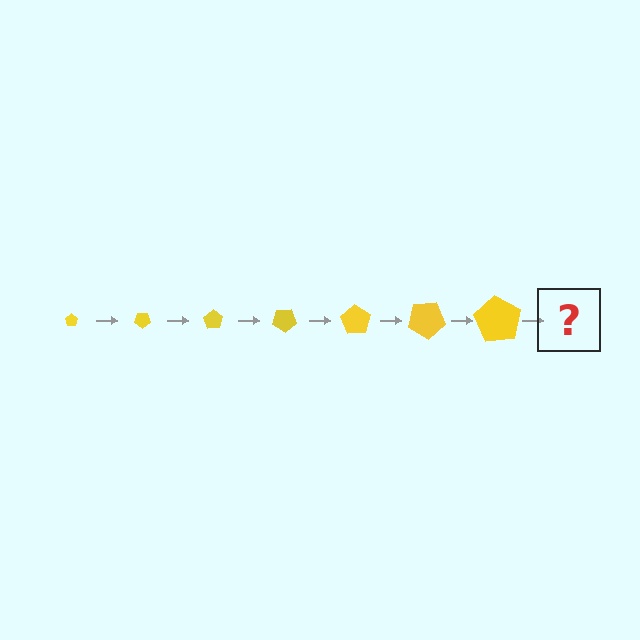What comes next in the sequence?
The next element should be a pentagon, larger than the previous one and rotated 245 degrees from the start.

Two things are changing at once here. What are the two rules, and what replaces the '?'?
The two rules are that the pentagon grows larger each step and it rotates 35 degrees each step. The '?' should be a pentagon, larger than the previous one and rotated 245 degrees from the start.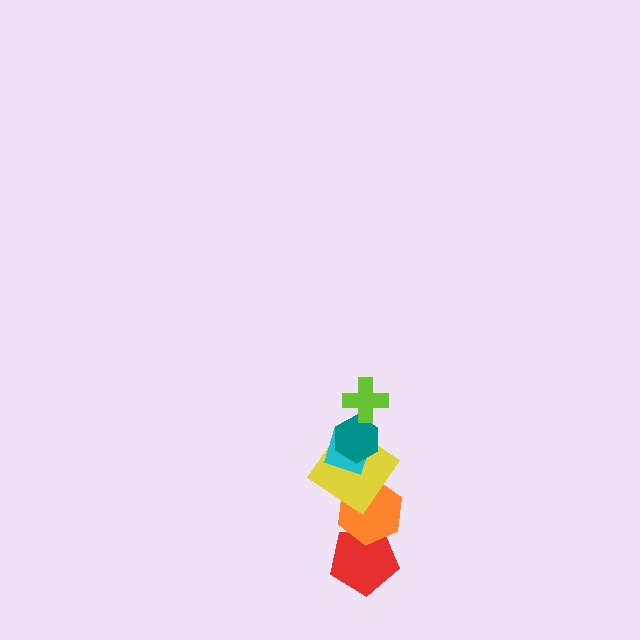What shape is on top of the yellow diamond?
The cyan diamond is on top of the yellow diamond.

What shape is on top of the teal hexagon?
The lime cross is on top of the teal hexagon.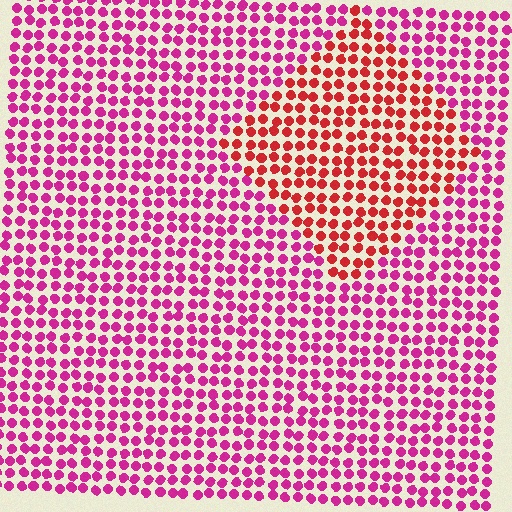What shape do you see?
I see a diamond.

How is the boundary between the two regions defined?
The boundary is defined purely by a slight shift in hue (about 38 degrees). Spacing, size, and orientation are identical on both sides.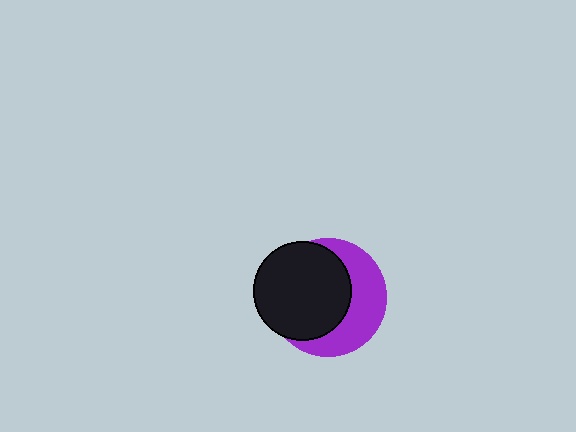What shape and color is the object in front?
The object in front is a black circle.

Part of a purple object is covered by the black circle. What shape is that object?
It is a circle.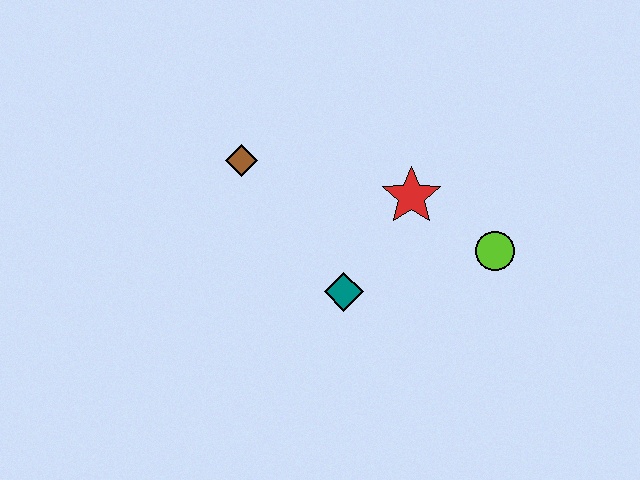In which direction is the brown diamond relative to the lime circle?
The brown diamond is to the left of the lime circle.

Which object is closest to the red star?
The lime circle is closest to the red star.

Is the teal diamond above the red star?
No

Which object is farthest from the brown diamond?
The lime circle is farthest from the brown diamond.